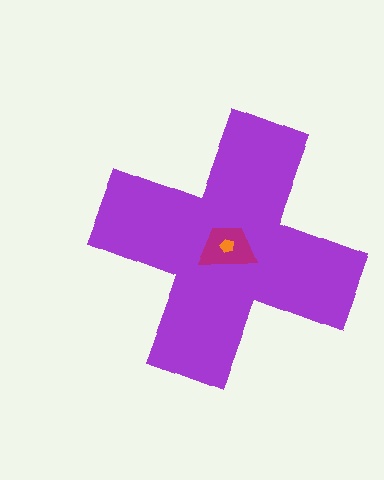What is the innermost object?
The orange pentagon.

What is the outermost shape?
The purple cross.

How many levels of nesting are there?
3.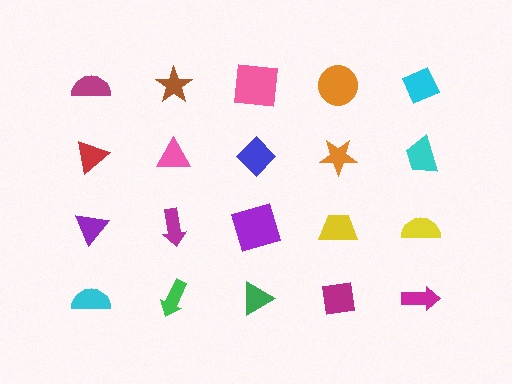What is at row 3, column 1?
A purple triangle.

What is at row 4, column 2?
A green arrow.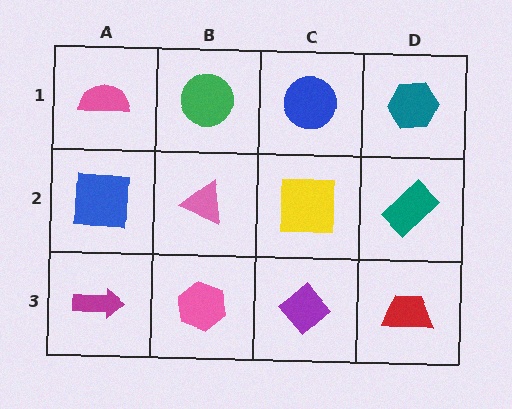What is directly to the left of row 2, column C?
A pink triangle.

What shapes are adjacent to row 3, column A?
A blue square (row 2, column A), a pink hexagon (row 3, column B).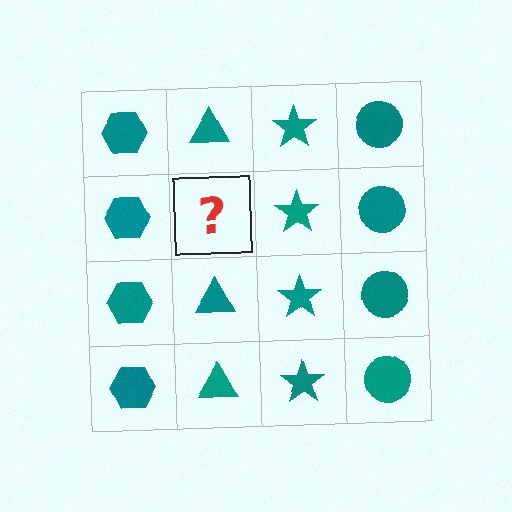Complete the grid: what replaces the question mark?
The question mark should be replaced with a teal triangle.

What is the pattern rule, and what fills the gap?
The rule is that each column has a consistent shape. The gap should be filled with a teal triangle.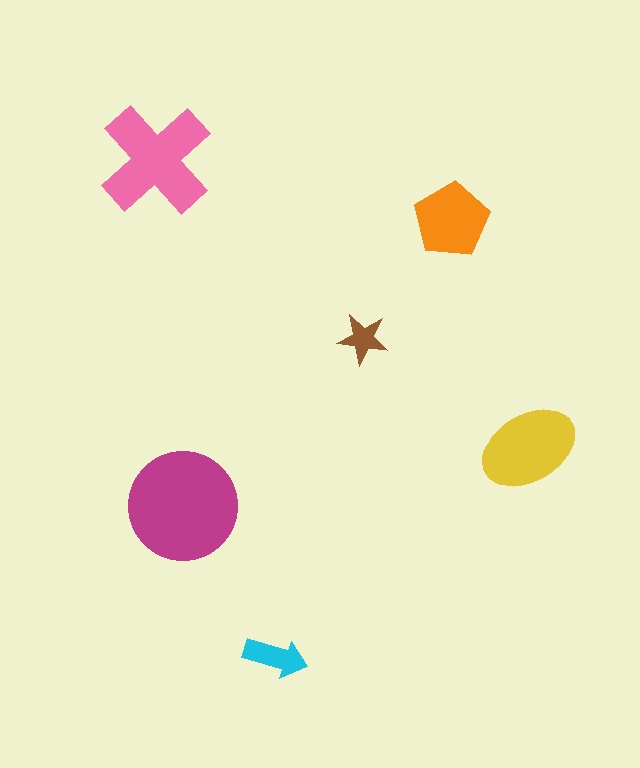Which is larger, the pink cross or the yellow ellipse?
The pink cross.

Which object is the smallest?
The brown star.